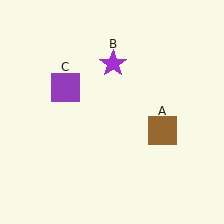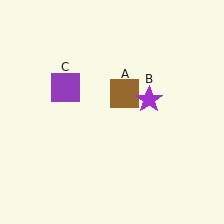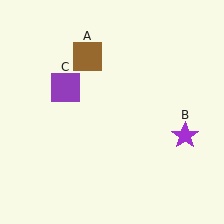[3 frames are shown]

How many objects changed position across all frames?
2 objects changed position: brown square (object A), purple star (object B).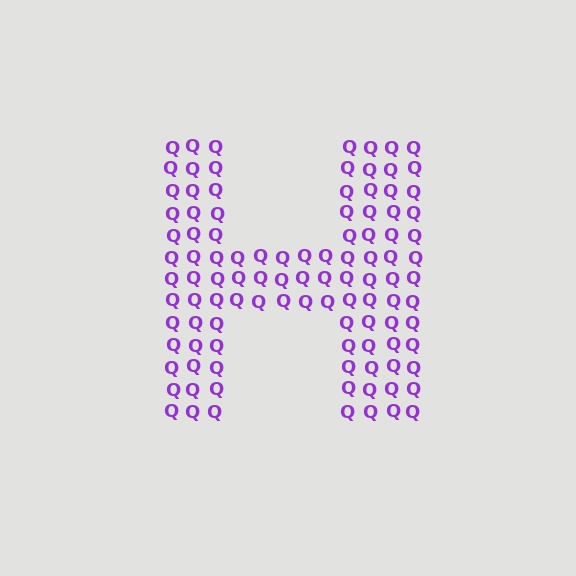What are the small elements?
The small elements are letter Q's.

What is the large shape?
The large shape is the letter H.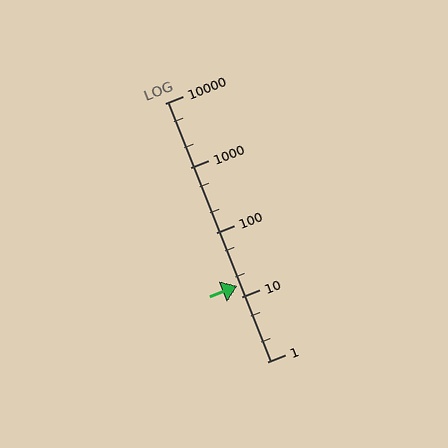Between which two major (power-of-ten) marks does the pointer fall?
The pointer is between 10 and 100.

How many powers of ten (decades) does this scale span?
The scale spans 4 decades, from 1 to 10000.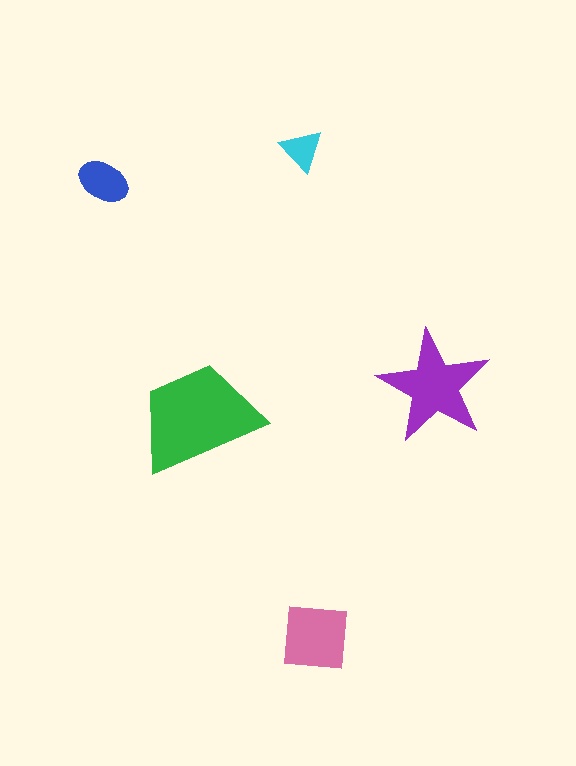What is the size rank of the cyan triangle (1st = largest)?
5th.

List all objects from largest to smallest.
The green trapezoid, the purple star, the pink square, the blue ellipse, the cyan triangle.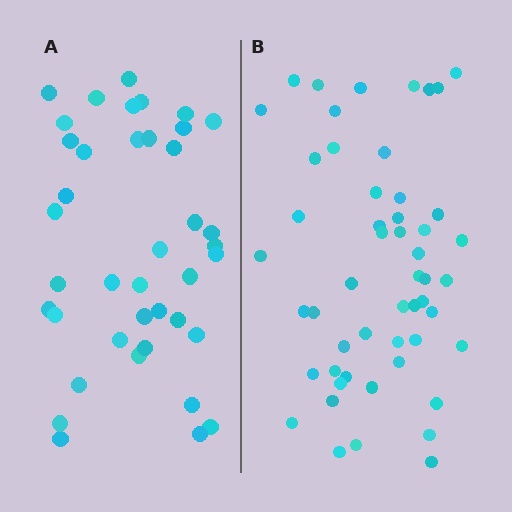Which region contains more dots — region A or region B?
Region B (the right region) has more dots.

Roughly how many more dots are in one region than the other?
Region B has roughly 12 or so more dots than region A.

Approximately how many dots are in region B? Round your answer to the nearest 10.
About 50 dots. (The exact count is 52, which rounds to 50.)